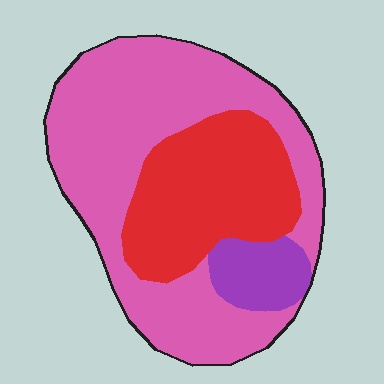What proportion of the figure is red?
Red covers around 30% of the figure.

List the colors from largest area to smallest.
From largest to smallest: pink, red, purple.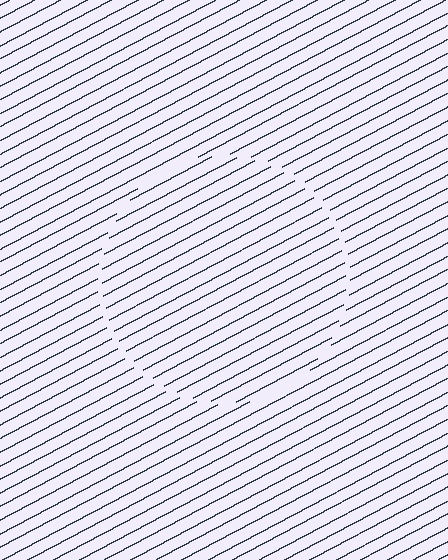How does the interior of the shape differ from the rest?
The interior of the shape contains the same grating, shifted by half a period — the contour is defined by the phase discontinuity where line-ends from the inner and outer gratings abut.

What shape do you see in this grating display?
An illusory circle. The interior of the shape contains the same grating, shifted by half a period — the contour is defined by the phase discontinuity where line-ends from the inner and outer gratings abut.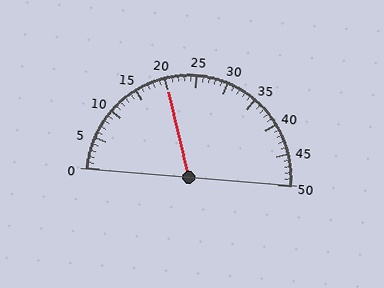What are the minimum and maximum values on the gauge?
The gauge ranges from 0 to 50.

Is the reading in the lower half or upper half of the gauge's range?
The reading is in the lower half of the range (0 to 50).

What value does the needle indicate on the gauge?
The needle indicates approximately 20.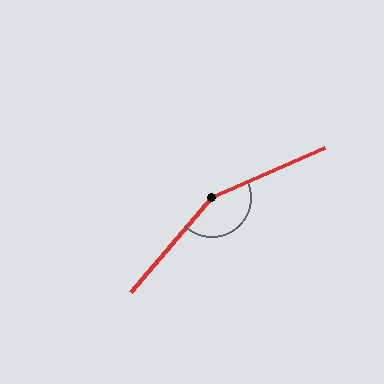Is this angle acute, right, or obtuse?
It is obtuse.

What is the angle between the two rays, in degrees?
Approximately 154 degrees.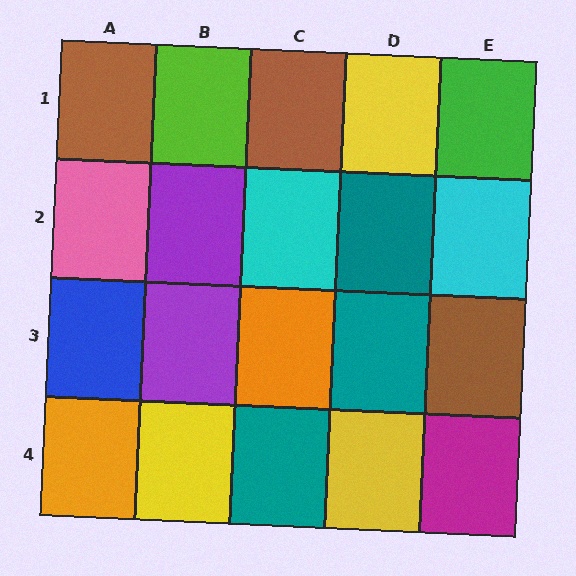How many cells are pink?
1 cell is pink.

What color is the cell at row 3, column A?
Blue.